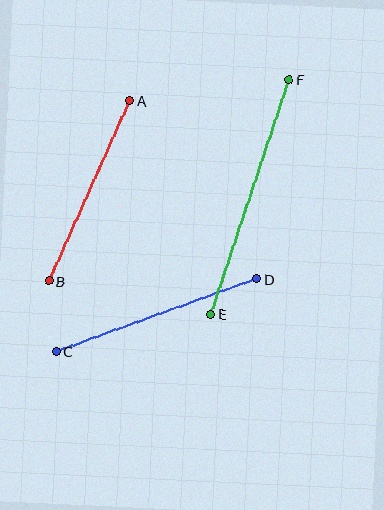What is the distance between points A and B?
The distance is approximately 198 pixels.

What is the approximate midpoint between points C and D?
The midpoint is at approximately (157, 315) pixels.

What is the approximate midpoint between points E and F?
The midpoint is at approximately (250, 197) pixels.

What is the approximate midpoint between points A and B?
The midpoint is at approximately (89, 191) pixels.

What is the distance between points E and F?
The distance is approximately 247 pixels.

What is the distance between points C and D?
The distance is approximately 212 pixels.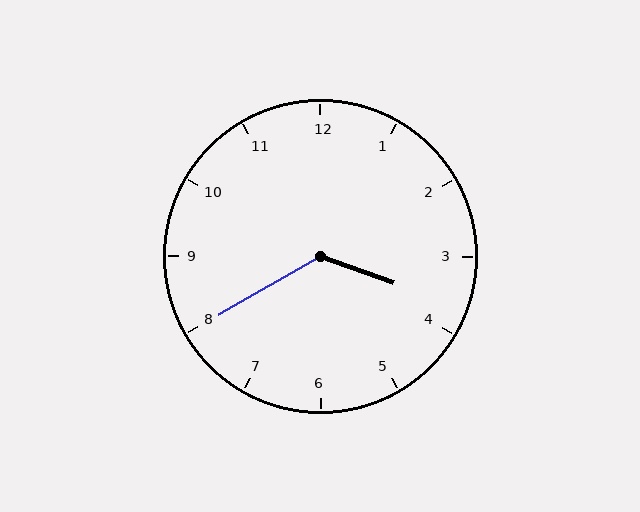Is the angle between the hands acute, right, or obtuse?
It is obtuse.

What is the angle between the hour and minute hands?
Approximately 130 degrees.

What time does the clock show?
3:40.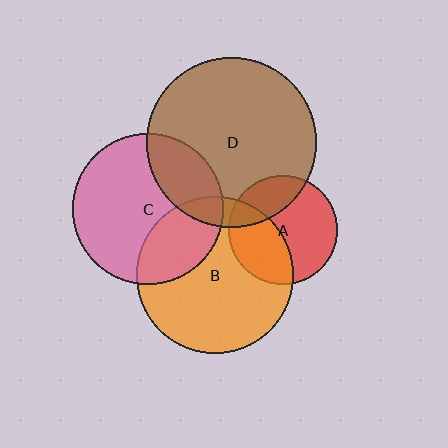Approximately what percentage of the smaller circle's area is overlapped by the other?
Approximately 30%.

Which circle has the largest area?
Circle D (brown).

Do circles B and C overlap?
Yes.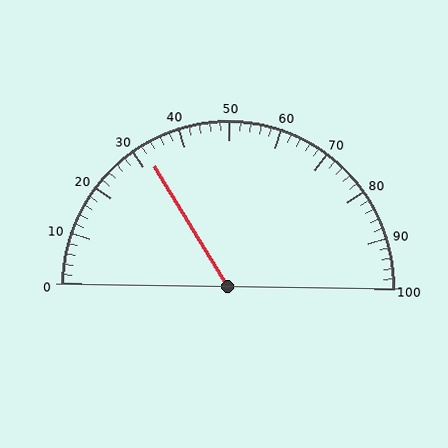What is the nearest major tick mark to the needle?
The nearest major tick mark is 30.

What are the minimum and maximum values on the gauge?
The gauge ranges from 0 to 100.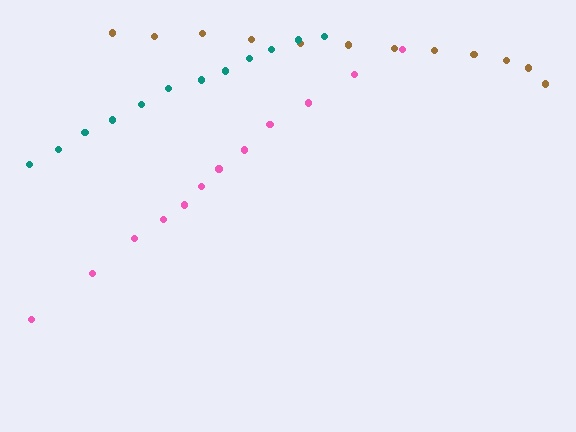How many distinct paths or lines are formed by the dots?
There are 3 distinct paths.